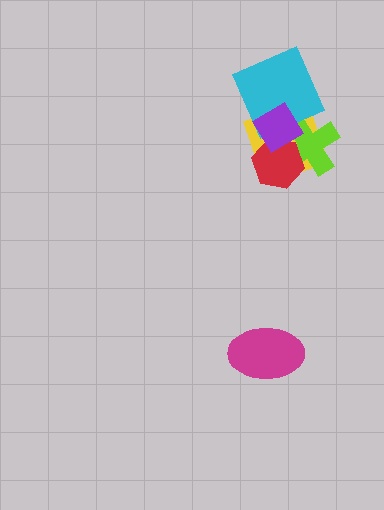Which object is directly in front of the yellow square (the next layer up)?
The lime cross is directly in front of the yellow square.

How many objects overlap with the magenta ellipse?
0 objects overlap with the magenta ellipse.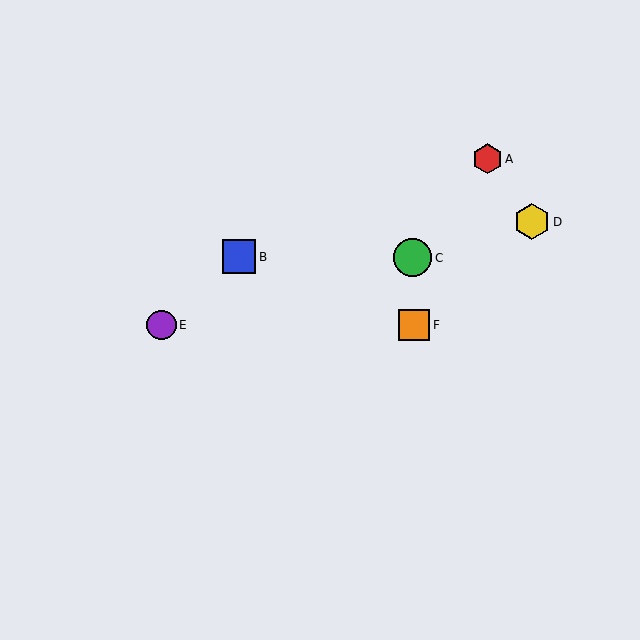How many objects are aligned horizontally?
2 objects (E, F) are aligned horizontally.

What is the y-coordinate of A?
Object A is at y≈159.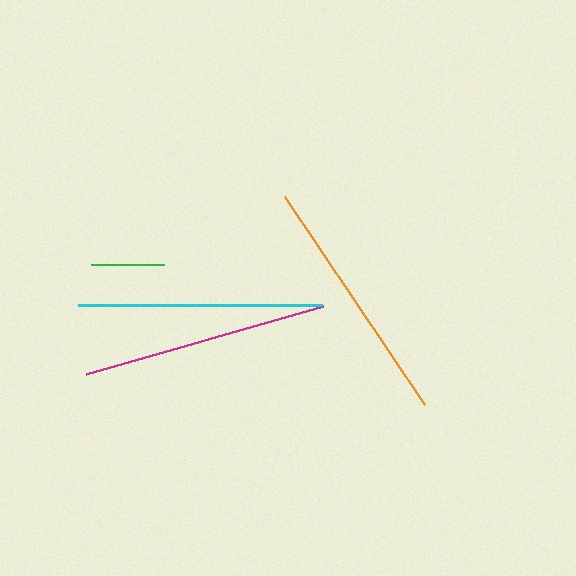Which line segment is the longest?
The orange line is the longest at approximately 251 pixels.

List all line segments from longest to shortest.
From longest to shortest: orange, magenta, cyan, green.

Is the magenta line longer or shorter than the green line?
The magenta line is longer than the green line.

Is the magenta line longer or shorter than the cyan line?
The magenta line is longer than the cyan line.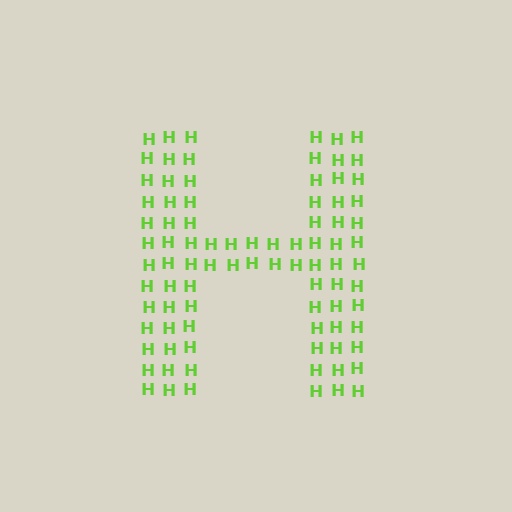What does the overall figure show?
The overall figure shows the letter H.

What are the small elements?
The small elements are letter H's.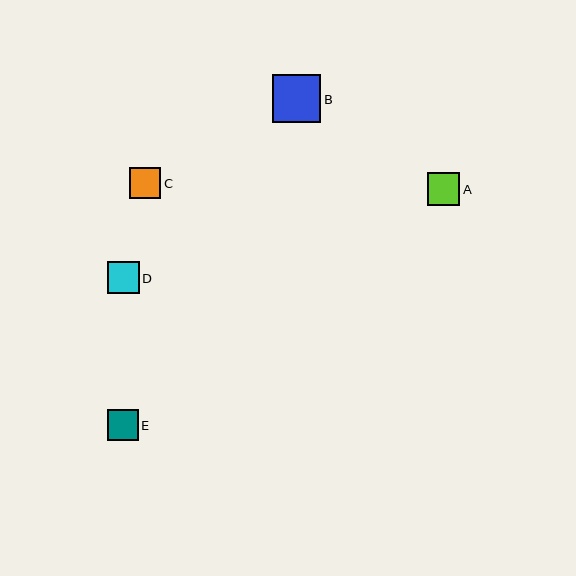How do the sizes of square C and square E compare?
Square C and square E are approximately the same size.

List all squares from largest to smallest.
From largest to smallest: B, A, D, C, E.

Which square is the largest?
Square B is the largest with a size of approximately 48 pixels.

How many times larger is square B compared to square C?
Square B is approximately 1.5 times the size of square C.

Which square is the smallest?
Square E is the smallest with a size of approximately 31 pixels.